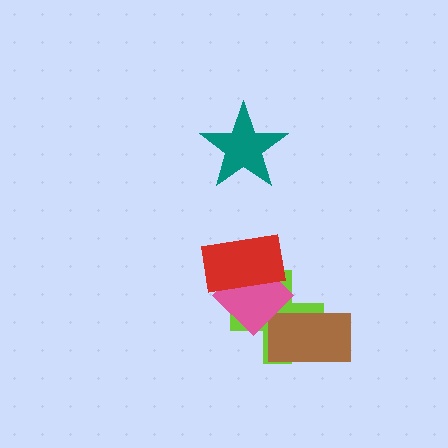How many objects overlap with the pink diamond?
3 objects overlap with the pink diamond.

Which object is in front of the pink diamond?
The red rectangle is in front of the pink diamond.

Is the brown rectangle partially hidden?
Yes, it is partially covered by another shape.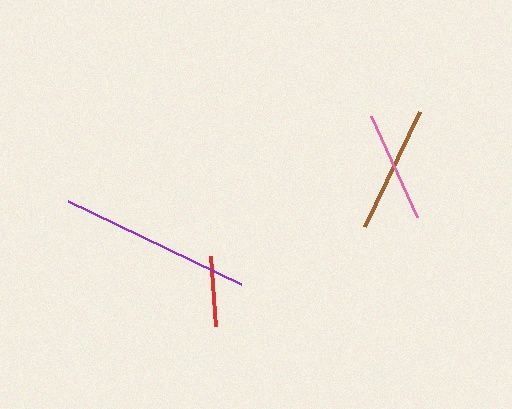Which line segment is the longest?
The purple line is the longest at approximately 192 pixels.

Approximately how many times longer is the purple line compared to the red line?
The purple line is approximately 2.7 times the length of the red line.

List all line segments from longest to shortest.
From longest to shortest: purple, brown, pink, red.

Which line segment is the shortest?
The red line is the shortest at approximately 71 pixels.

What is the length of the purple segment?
The purple segment is approximately 192 pixels long.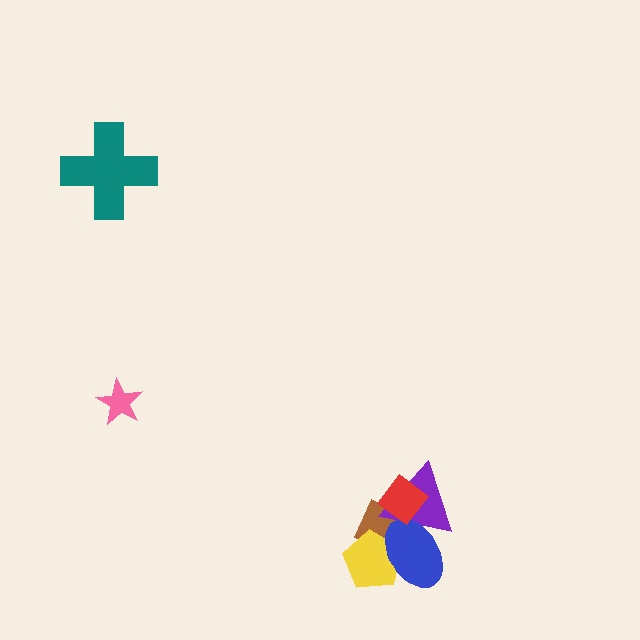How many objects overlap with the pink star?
0 objects overlap with the pink star.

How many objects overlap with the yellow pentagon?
2 objects overlap with the yellow pentagon.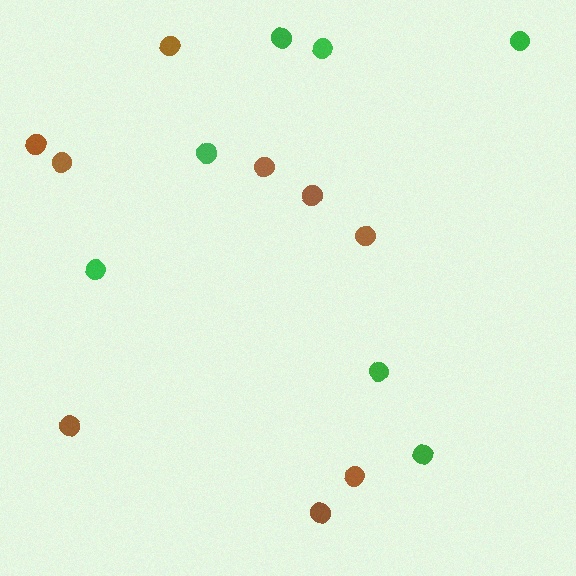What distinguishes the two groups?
There are 2 groups: one group of brown circles (9) and one group of green circles (7).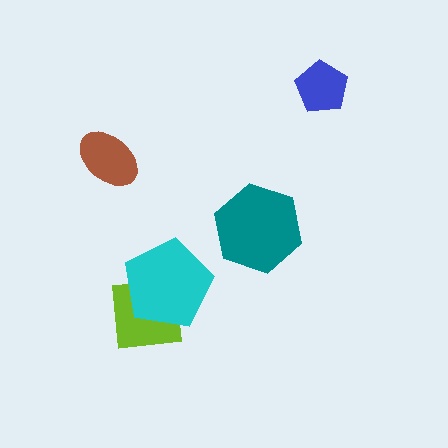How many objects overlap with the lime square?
1 object overlaps with the lime square.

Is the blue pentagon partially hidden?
No, no other shape covers it.